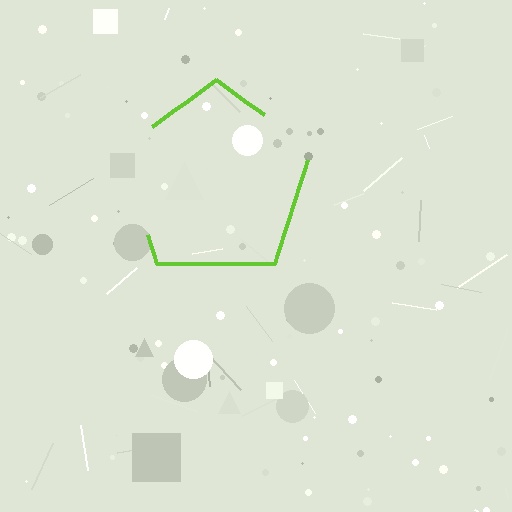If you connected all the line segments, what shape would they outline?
They would outline a pentagon.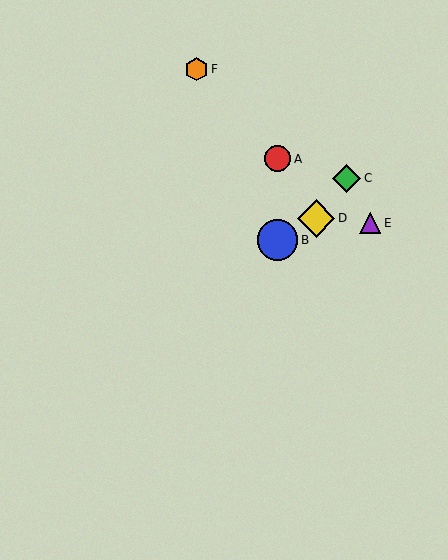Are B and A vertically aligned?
Yes, both are at x≈278.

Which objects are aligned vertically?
Objects A, B are aligned vertically.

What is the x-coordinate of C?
Object C is at x≈347.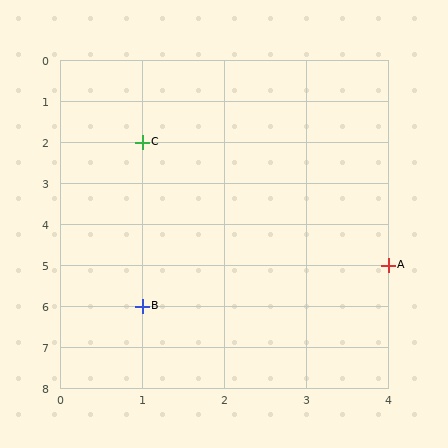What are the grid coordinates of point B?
Point B is at grid coordinates (1, 6).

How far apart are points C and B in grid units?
Points C and B are 4 rows apart.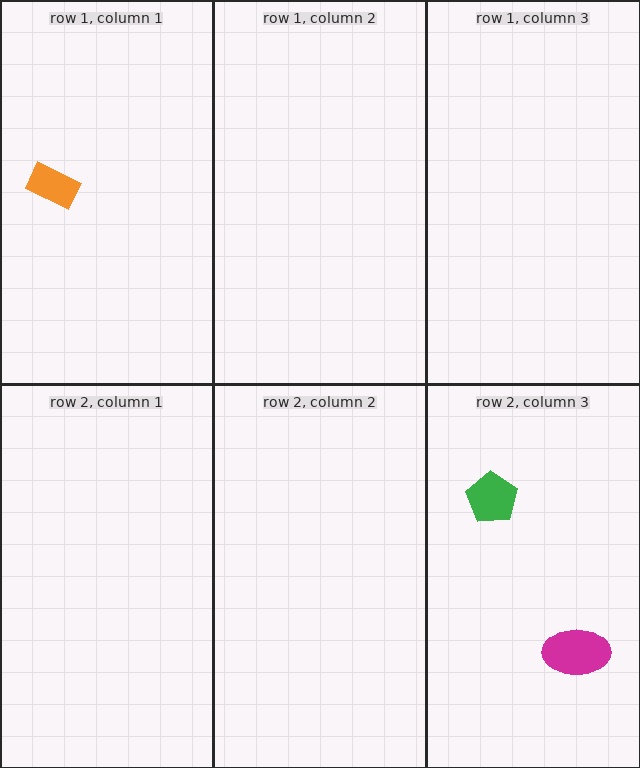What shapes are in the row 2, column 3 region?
The magenta ellipse, the green pentagon.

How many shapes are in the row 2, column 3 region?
2.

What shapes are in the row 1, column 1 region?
The orange rectangle.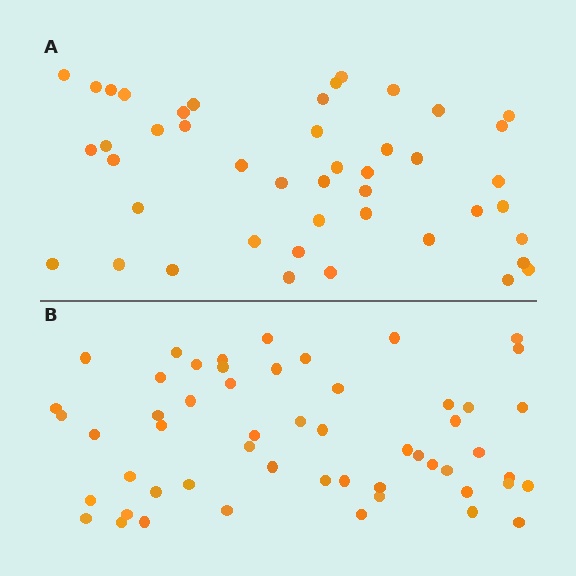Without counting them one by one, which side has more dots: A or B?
Region B (the bottom region) has more dots.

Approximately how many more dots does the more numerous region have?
Region B has roughly 8 or so more dots than region A.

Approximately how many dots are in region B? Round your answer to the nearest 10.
About 50 dots. (The exact count is 54, which rounds to 50.)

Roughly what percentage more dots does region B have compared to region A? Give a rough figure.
About 20% more.